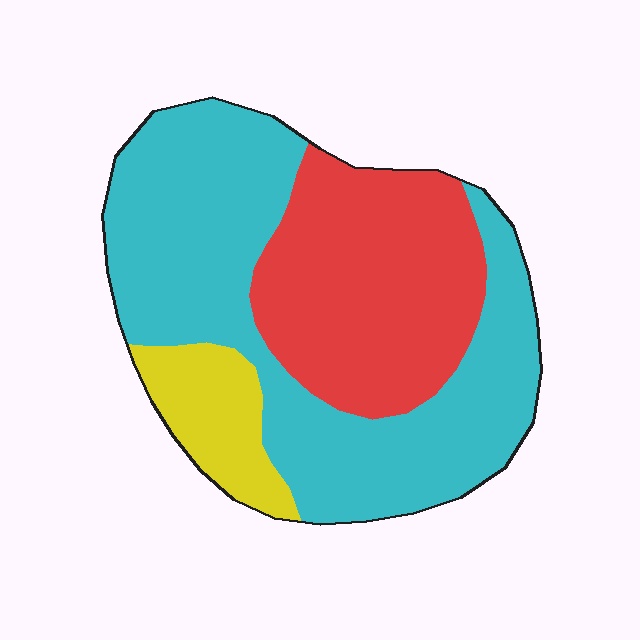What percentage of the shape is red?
Red takes up between a third and a half of the shape.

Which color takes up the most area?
Cyan, at roughly 55%.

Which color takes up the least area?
Yellow, at roughly 10%.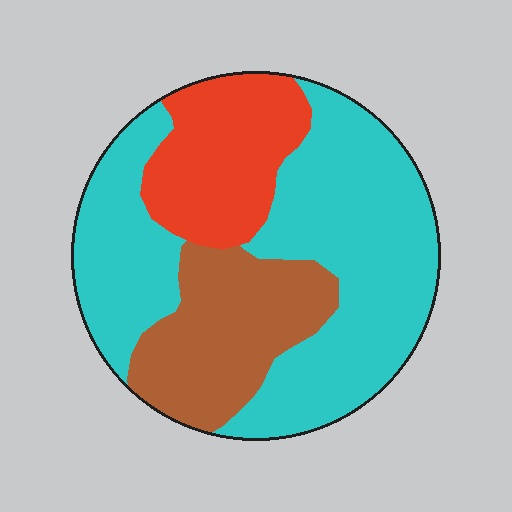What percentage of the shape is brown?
Brown covers roughly 25% of the shape.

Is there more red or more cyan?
Cyan.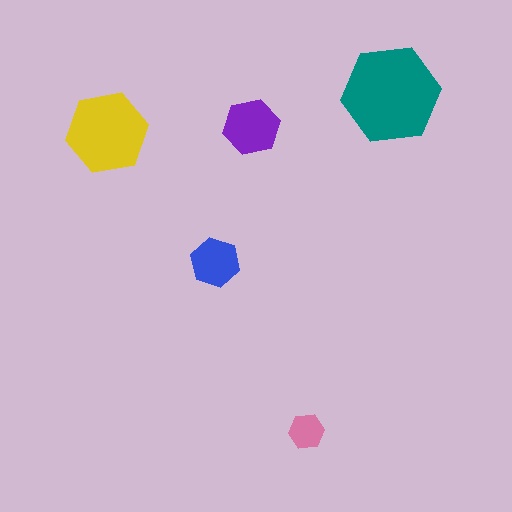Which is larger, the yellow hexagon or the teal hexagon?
The teal one.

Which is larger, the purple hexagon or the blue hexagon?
The purple one.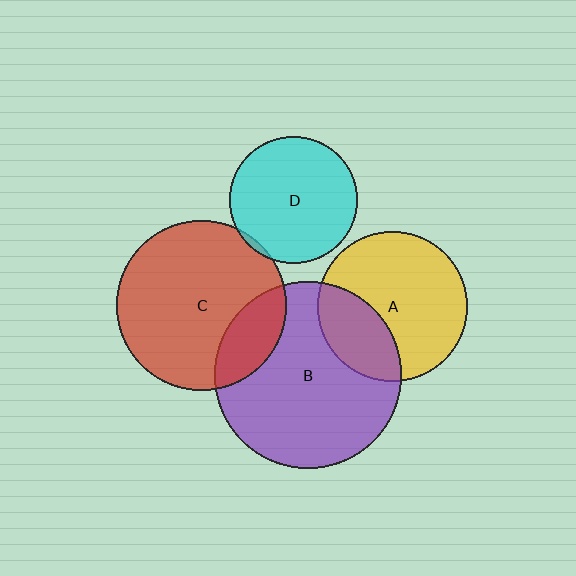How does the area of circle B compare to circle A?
Approximately 1.6 times.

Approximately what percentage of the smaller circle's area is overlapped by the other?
Approximately 30%.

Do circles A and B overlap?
Yes.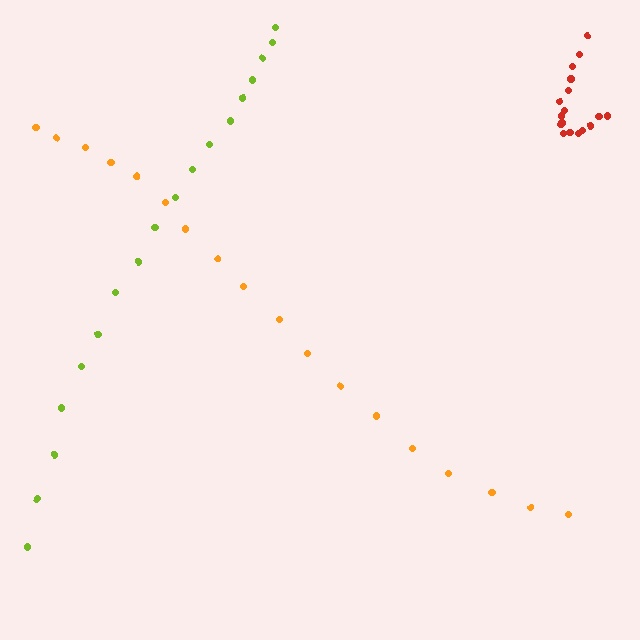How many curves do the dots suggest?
There are 3 distinct paths.